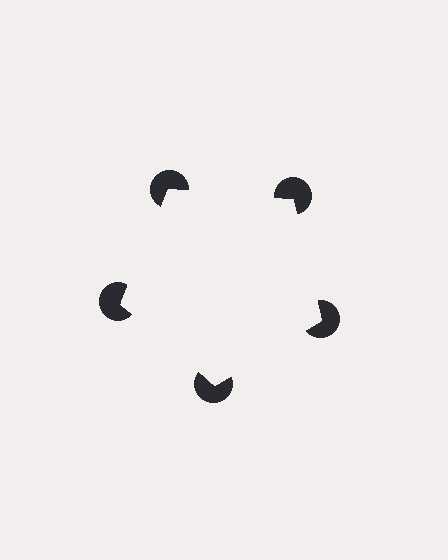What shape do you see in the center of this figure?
An illusory pentagon — its edges are inferred from the aligned wedge cuts in the pac-man discs, not physically drawn.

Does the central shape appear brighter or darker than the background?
It typically appears slightly brighter than the background, even though no actual brightness change is drawn.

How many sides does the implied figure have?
5 sides.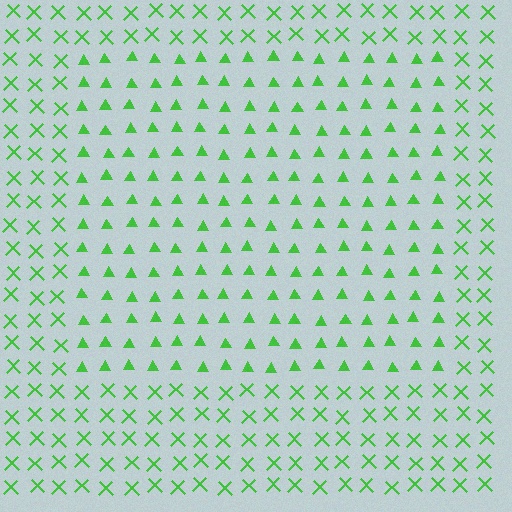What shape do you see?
I see a rectangle.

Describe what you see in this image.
The image is filled with small green elements arranged in a uniform grid. A rectangle-shaped region contains triangles, while the surrounding area contains X marks. The boundary is defined purely by the change in element shape.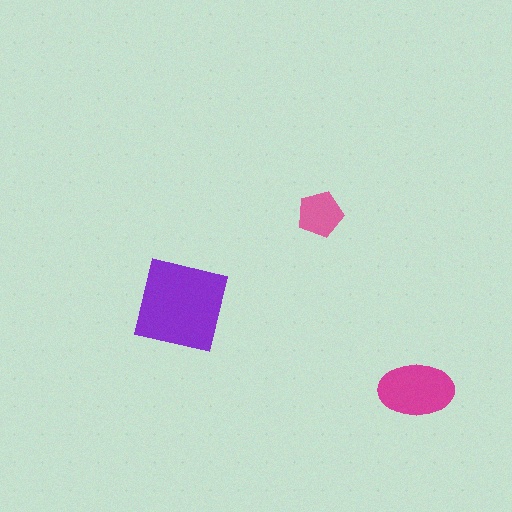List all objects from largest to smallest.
The purple square, the magenta ellipse, the pink pentagon.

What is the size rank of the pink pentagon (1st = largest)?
3rd.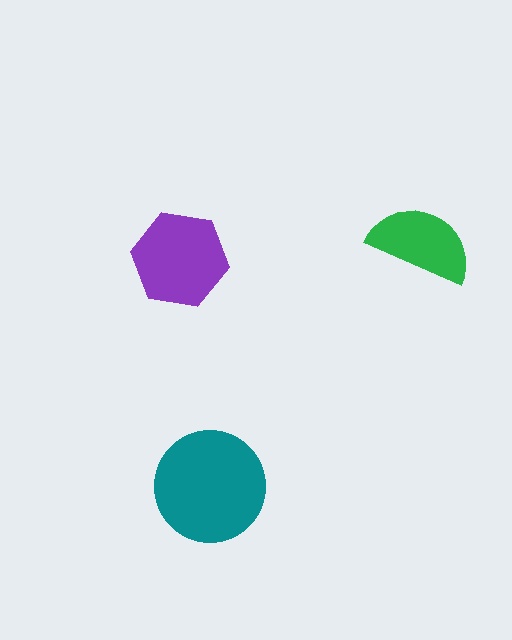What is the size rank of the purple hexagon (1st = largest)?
2nd.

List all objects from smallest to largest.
The green semicircle, the purple hexagon, the teal circle.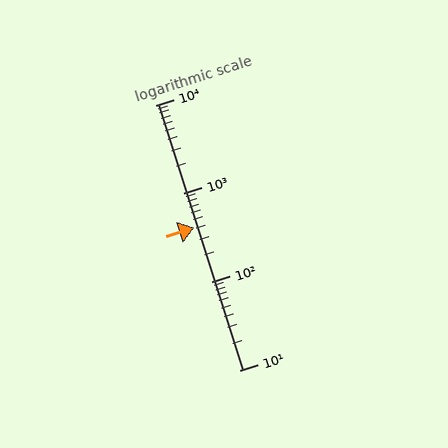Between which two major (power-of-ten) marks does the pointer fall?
The pointer is between 100 and 1000.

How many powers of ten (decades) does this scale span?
The scale spans 3 decades, from 10 to 10000.